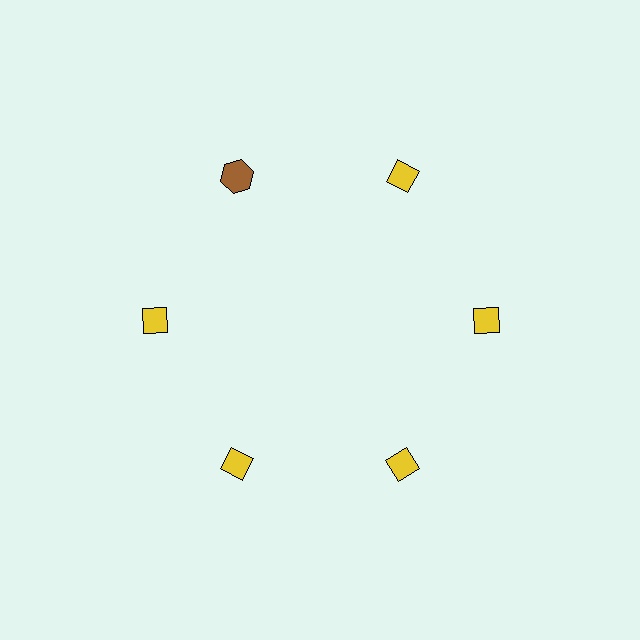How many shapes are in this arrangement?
There are 6 shapes arranged in a ring pattern.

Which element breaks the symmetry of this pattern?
The brown hexagon at roughly the 11 o'clock position breaks the symmetry. All other shapes are yellow diamonds.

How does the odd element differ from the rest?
It differs in both color (brown instead of yellow) and shape (hexagon instead of diamond).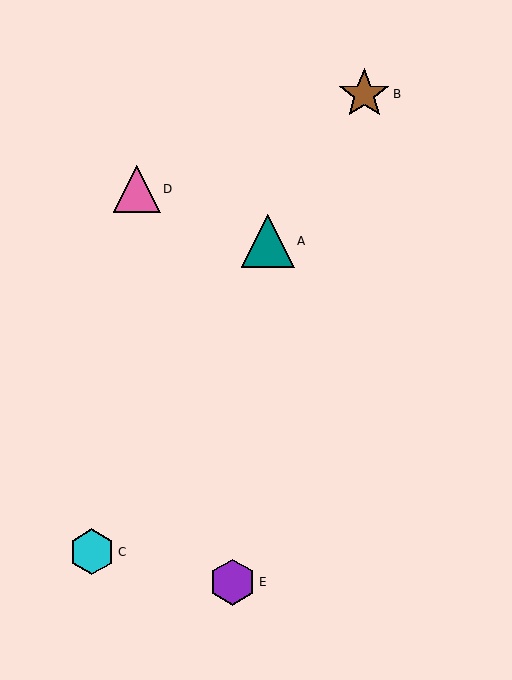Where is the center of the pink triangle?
The center of the pink triangle is at (137, 189).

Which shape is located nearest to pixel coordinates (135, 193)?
The pink triangle (labeled D) at (137, 189) is nearest to that location.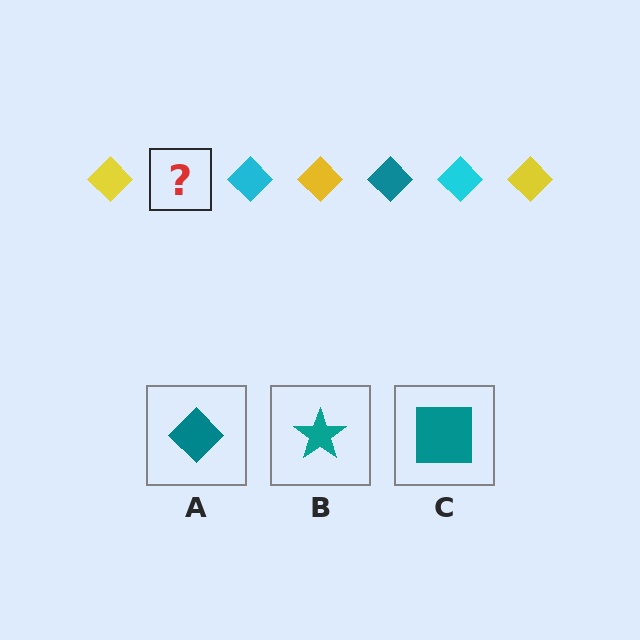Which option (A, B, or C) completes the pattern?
A.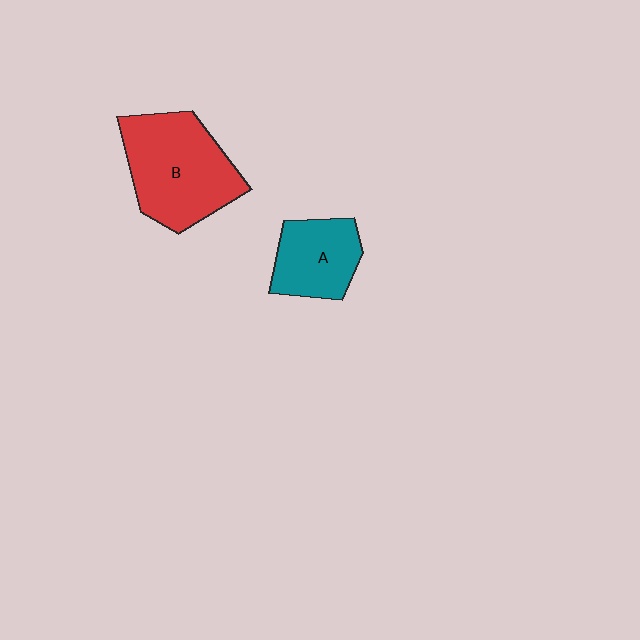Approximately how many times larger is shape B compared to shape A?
Approximately 1.7 times.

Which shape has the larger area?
Shape B (red).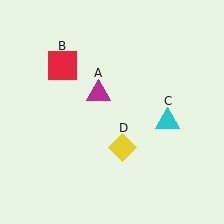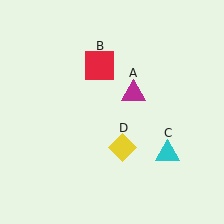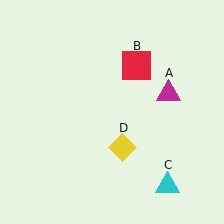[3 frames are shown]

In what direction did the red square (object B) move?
The red square (object B) moved right.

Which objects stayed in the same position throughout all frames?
Yellow diamond (object D) remained stationary.